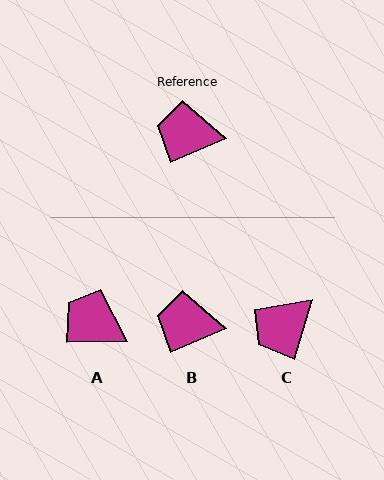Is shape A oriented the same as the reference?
No, it is off by about 22 degrees.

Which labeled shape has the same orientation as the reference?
B.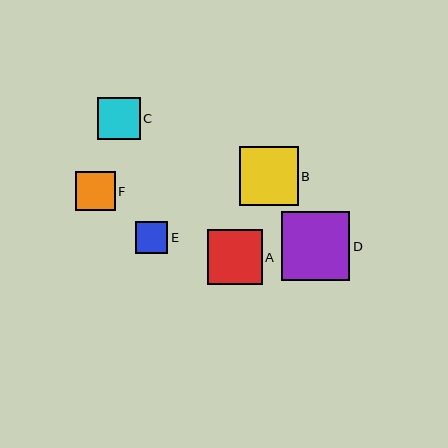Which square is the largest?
Square D is the largest with a size of approximately 69 pixels.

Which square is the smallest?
Square E is the smallest with a size of approximately 32 pixels.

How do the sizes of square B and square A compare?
Square B and square A are approximately the same size.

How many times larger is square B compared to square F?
Square B is approximately 1.5 times the size of square F.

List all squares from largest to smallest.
From largest to smallest: D, B, A, C, F, E.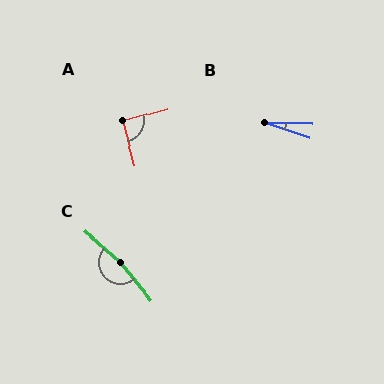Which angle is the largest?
C, at approximately 170 degrees.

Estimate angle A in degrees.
Approximately 91 degrees.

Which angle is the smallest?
B, at approximately 17 degrees.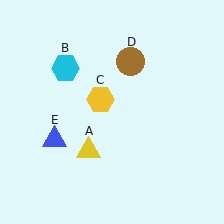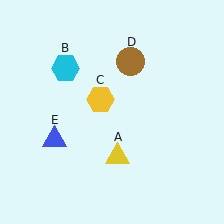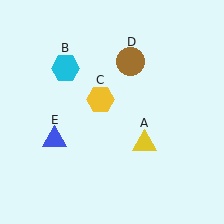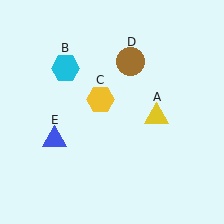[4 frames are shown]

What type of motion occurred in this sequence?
The yellow triangle (object A) rotated counterclockwise around the center of the scene.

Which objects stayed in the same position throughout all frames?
Cyan hexagon (object B) and yellow hexagon (object C) and brown circle (object D) and blue triangle (object E) remained stationary.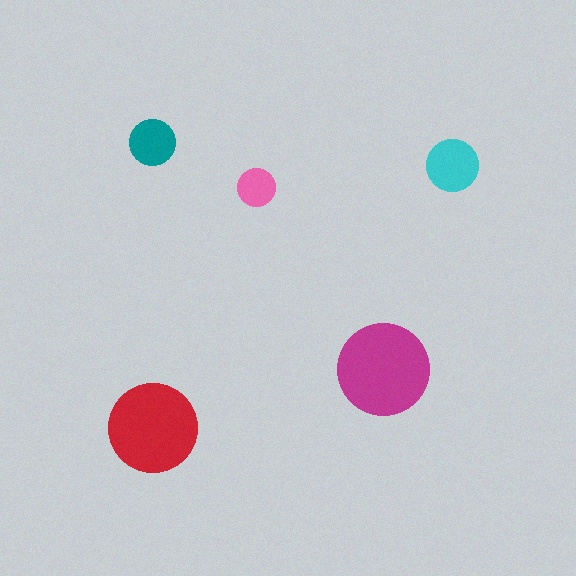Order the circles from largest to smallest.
the magenta one, the red one, the cyan one, the teal one, the pink one.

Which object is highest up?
The teal circle is topmost.